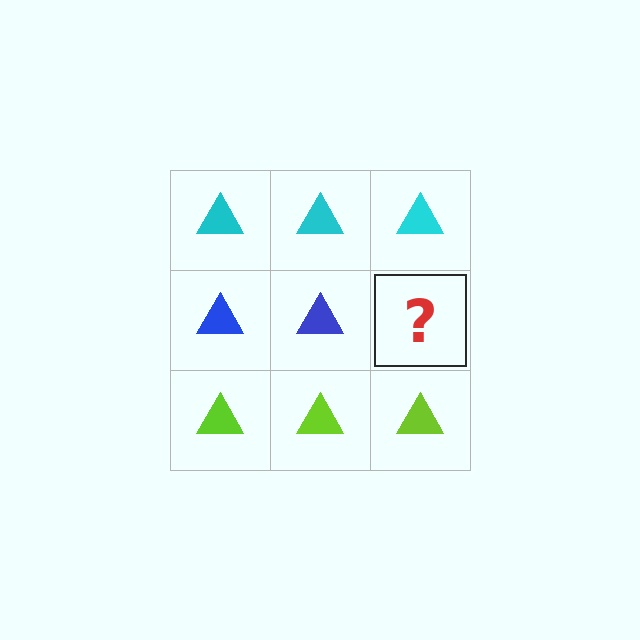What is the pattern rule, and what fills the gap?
The rule is that each row has a consistent color. The gap should be filled with a blue triangle.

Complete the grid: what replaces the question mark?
The question mark should be replaced with a blue triangle.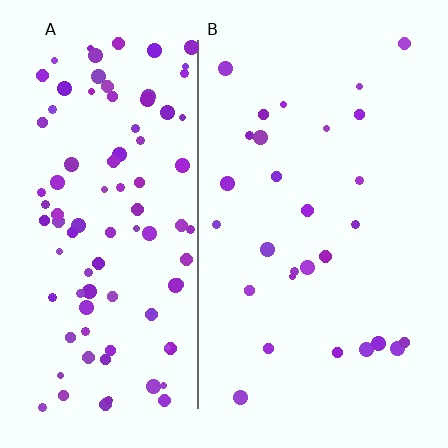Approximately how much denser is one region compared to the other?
Approximately 3.5× — region A over region B.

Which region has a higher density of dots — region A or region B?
A (the left).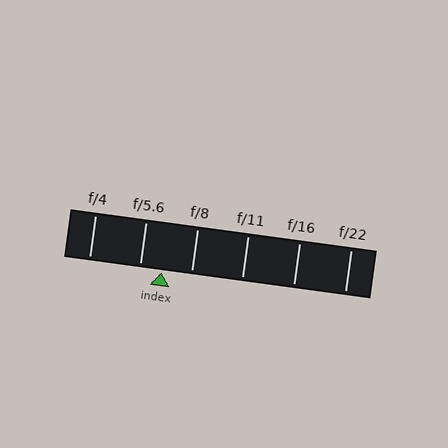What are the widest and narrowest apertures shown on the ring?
The widest aperture shown is f/4 and the narrowest is f/22.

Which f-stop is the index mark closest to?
The index mark is closest to f/5.6.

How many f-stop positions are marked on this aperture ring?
There are 6 f-stop positions marked.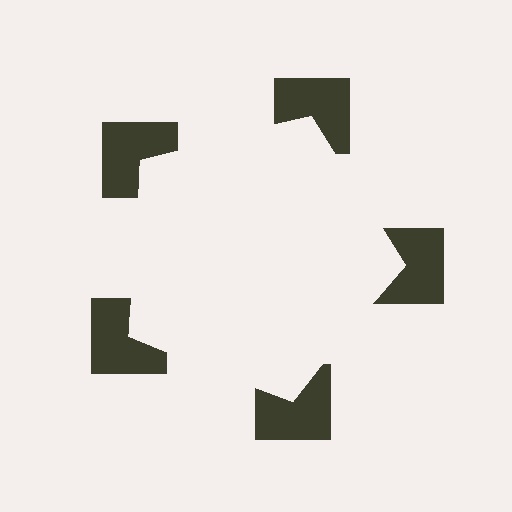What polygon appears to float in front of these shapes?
An illusory pentagon — its edges are inferred from the aligned wedge cuts in the notched squares, not physically drawn.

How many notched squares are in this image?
There are 5 — one at each vertex of the illusory pentagon.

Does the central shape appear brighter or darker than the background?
It typically appears slightly brighter than the background, even though no actual brightness change is drawn.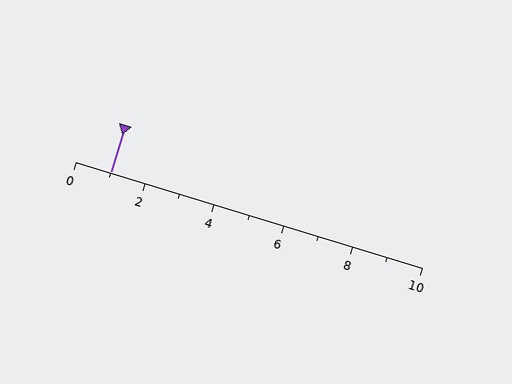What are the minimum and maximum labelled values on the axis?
The axis runs from 0 to 10.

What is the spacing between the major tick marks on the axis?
The major ticks are spaced 2 apart.